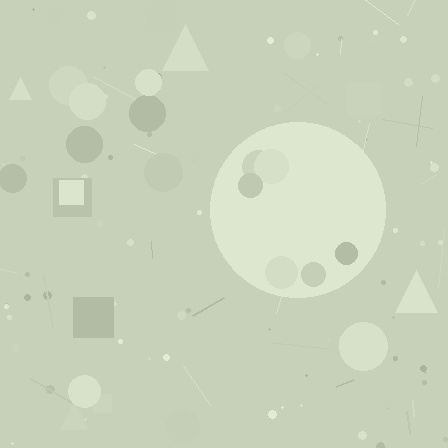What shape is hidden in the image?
A circle is hidden in the image.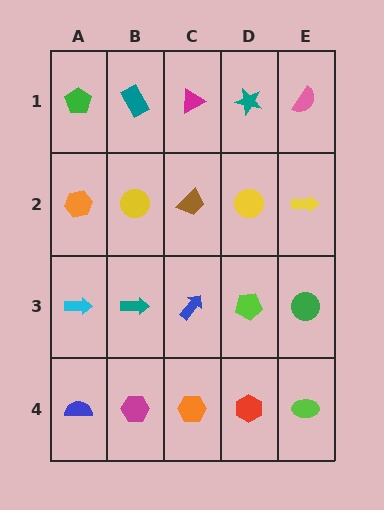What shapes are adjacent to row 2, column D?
A teal star (row 1, column D), a lime pentagon (row 3, column D), a brown trapezoid (row 2, column C), a yellow arrow (row 2, column E).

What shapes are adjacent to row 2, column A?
A green pentagon (row 1, column A), a cyan arrow (row 3, column A), a yellow circle (row 2, column B).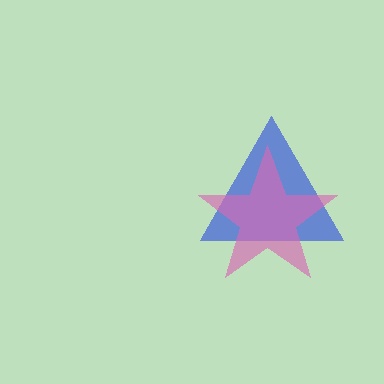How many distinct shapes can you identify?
There are 2 distinct shapes: a blue triangle, a pink star.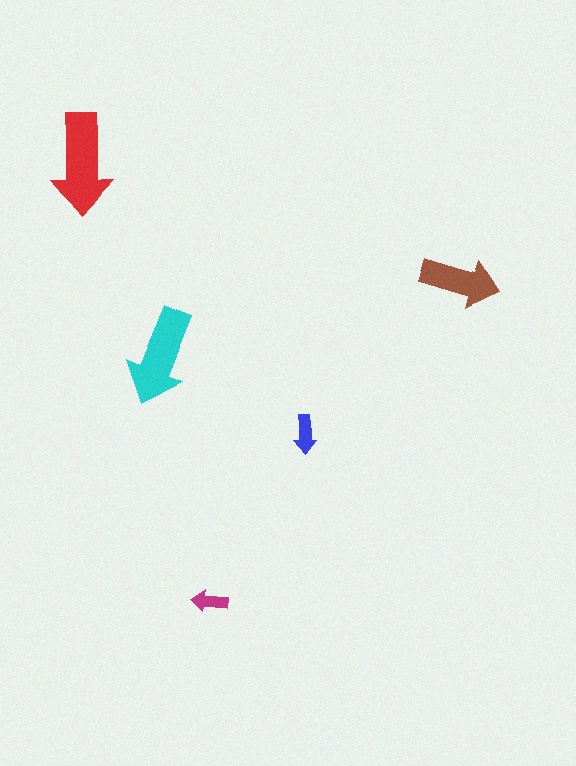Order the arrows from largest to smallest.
the red one, the cyan one, the brown one, the blue one, the magenta one.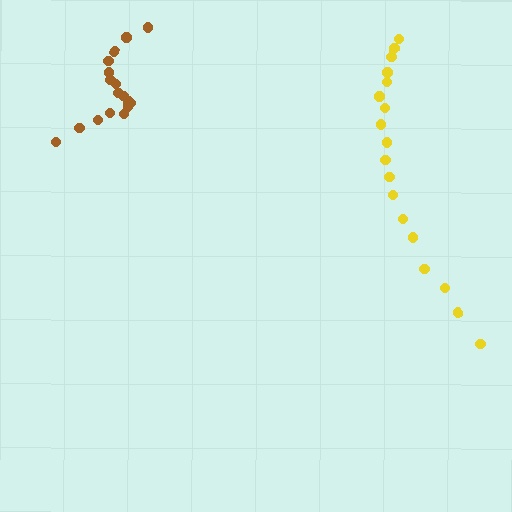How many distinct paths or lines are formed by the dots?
There are 2 distinct paths.